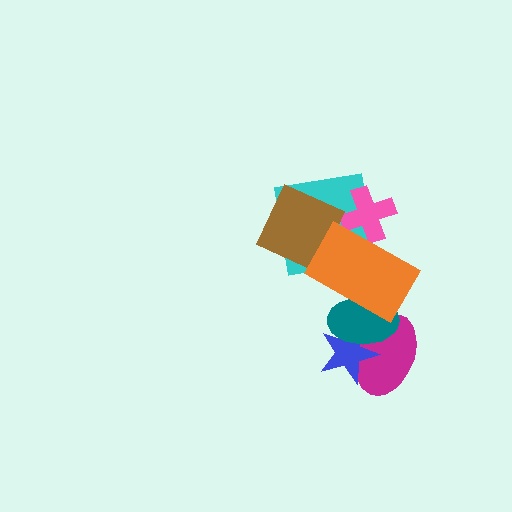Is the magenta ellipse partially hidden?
Yes, it is partially covered by another shape.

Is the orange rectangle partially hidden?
No, no other shape covers it.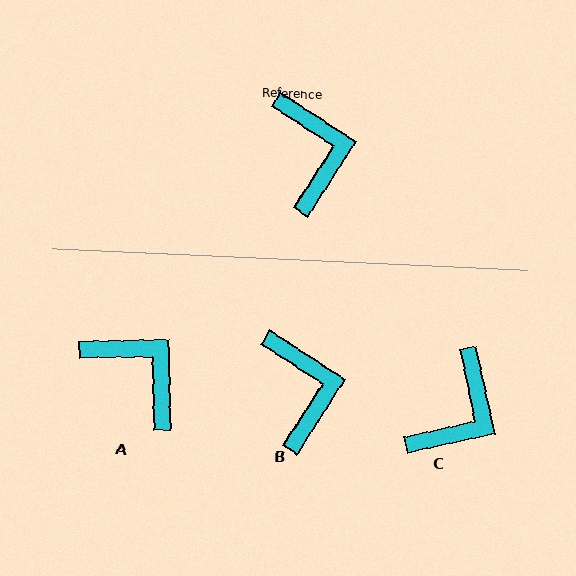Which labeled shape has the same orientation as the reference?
B.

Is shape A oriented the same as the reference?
No, it is off by about 34 degrees.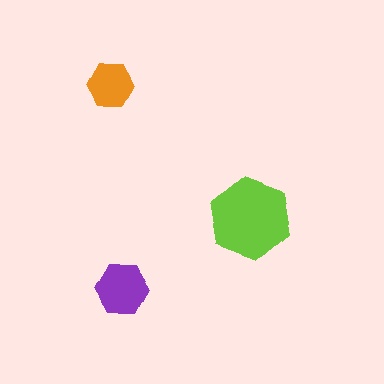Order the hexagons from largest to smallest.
the lime one, the purple one, the orange one.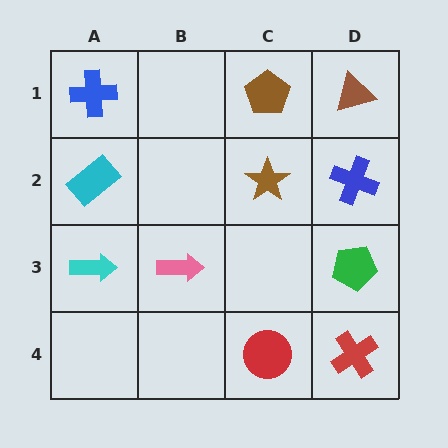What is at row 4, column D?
A red cross.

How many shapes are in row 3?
3 shapes.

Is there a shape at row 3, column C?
No, that cell is empty.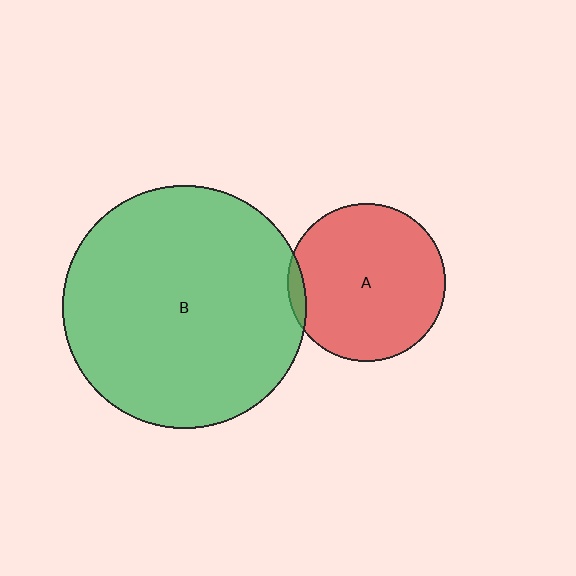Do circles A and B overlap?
Yes.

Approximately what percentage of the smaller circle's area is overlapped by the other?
Approximately 5%.